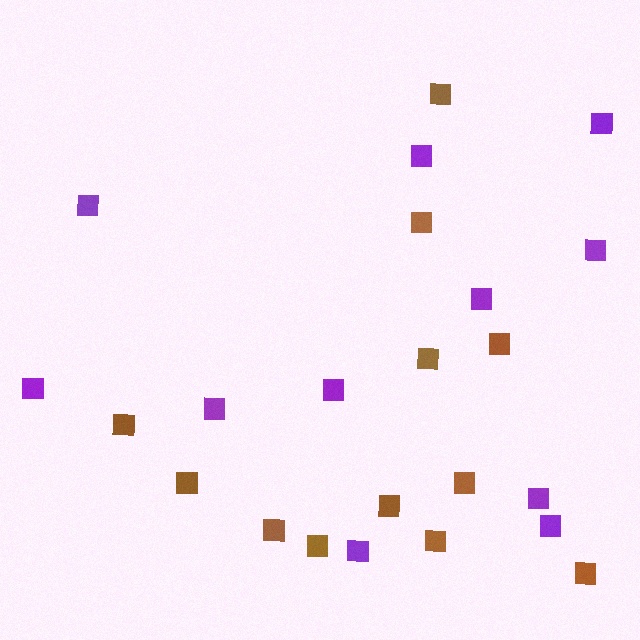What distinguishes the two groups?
There are 2 groups: one group of purple squares (11) and one group of brown squares (12).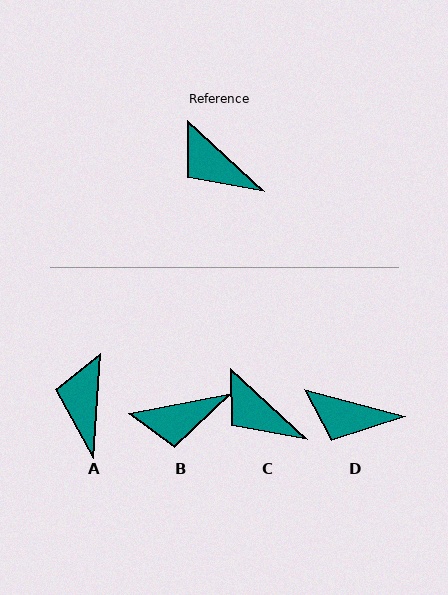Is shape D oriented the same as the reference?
No, it is off by about 28 degrees.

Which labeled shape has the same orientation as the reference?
C.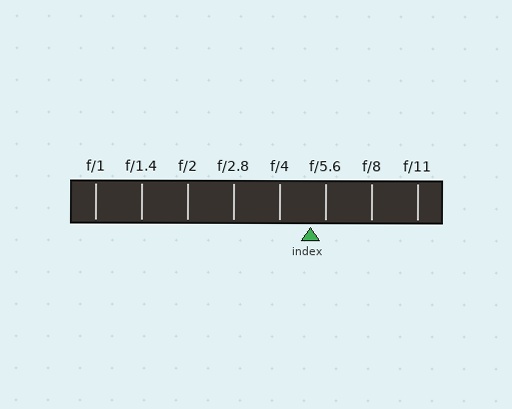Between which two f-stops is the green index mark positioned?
The index mark is between f/4 and f/5.6.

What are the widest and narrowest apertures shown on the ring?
The widest aperture shown is f/1 and the narrowest is f/11.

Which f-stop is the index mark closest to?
The index mark is closest to f/5.6.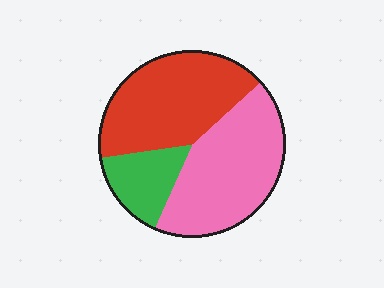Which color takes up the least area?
Green, at roughly 15%.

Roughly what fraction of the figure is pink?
Pink takes up between a third and a half of the figure.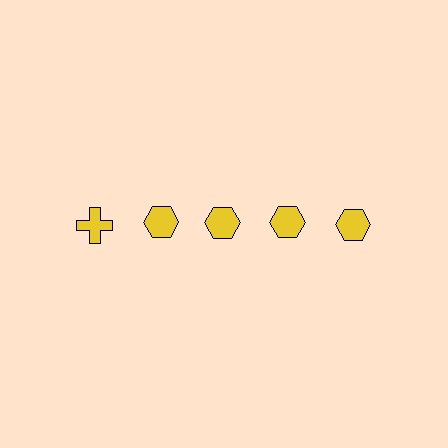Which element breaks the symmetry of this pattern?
The yellow cross in the top row, leftmost column breaks the symmetry. All other shapes are yellow hexagons.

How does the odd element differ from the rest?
It has a different shape: cross instead of hexagon.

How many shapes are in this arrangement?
There are 5 shapes arranged in a grid pattern.